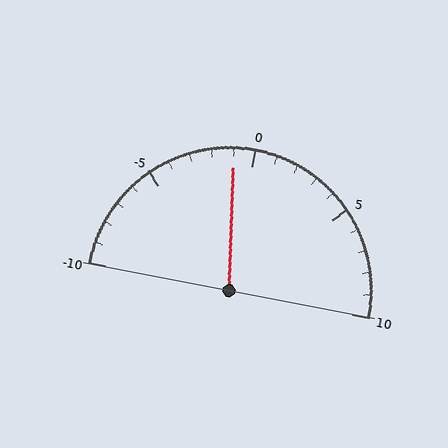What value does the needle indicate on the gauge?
The needle indicates approximately -1.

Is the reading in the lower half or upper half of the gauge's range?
The reading is in the lower half of the range (-10 to 10).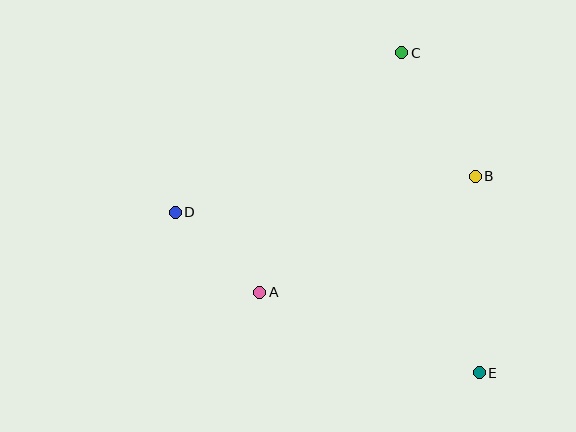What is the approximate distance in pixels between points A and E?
The distance between A and E is approximately 234 pixels.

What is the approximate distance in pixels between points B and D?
The distance between B and D is approximately 302 pixels.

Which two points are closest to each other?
Points A and D are closest to each other.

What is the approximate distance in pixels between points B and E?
The distance between B and E is approximately 197 pixels.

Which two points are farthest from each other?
Points D and E are farthest from each other.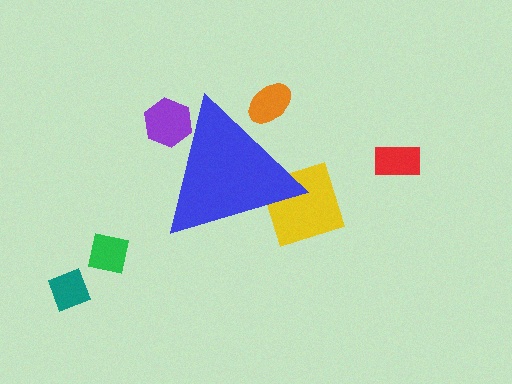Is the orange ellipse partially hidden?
Yes, the orange ellipse is partially hidden behind the blue triangle.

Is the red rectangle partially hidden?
No, the red rectangle is fully visible.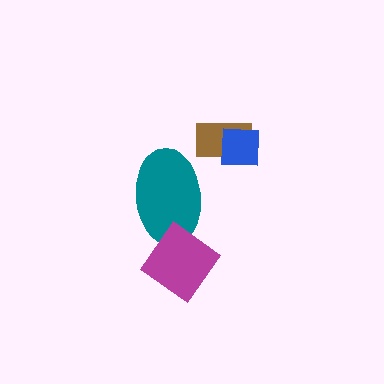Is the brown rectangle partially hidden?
Yes, it is partially covered by another shape.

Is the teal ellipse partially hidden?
Yes, it is partially covered by another shape.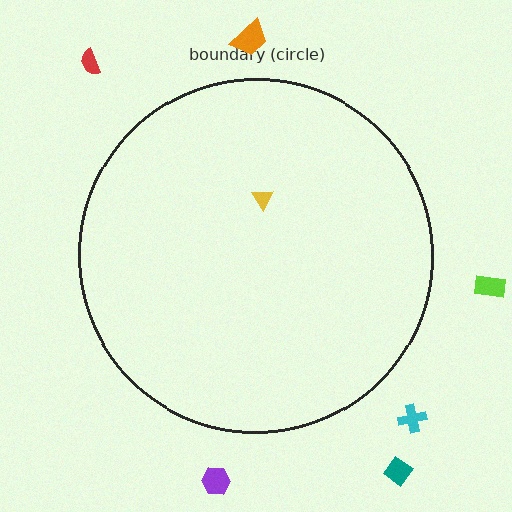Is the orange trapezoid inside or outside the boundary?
Outside.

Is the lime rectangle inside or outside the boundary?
Outside.